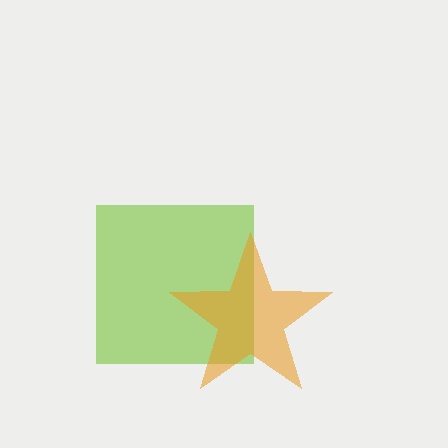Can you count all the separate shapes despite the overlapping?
Yes, there are 2 separate shapes.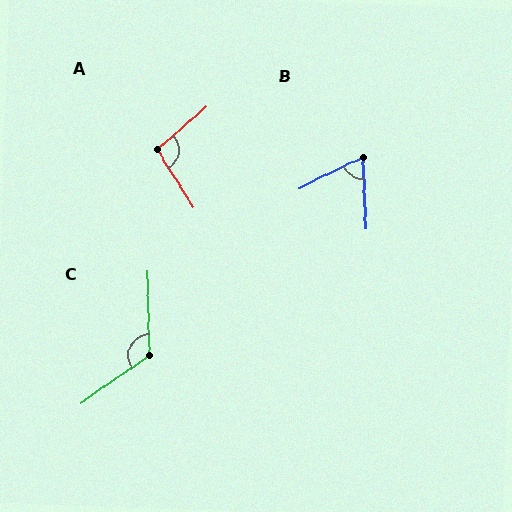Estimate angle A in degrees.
Approximately 99 degrees.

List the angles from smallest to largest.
B (67°), A (99°), C (124°).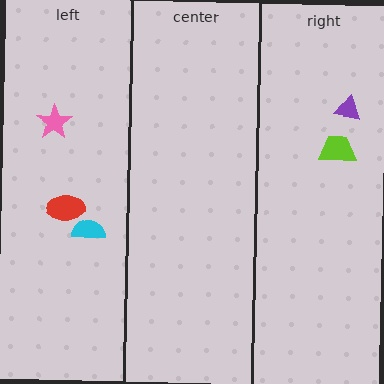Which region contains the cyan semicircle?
The left region.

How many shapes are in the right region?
2.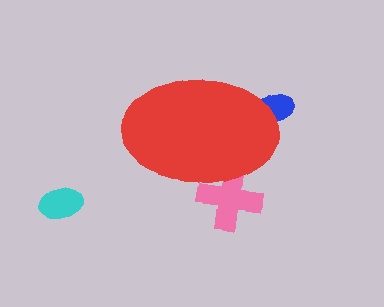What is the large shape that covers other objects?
A red ellipse.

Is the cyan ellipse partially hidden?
No, the cyan ellipse is fully visible.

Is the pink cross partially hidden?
Yes, the pink cross is partially hidden behind the red ellipse.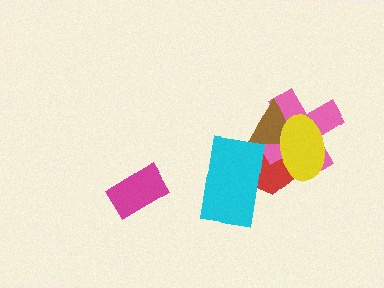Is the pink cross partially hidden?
Yes, it is partially covered by another shape.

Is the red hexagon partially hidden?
Yes, it is partially covered by another shape.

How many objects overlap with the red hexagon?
4 objects overlap with the red hexagon.